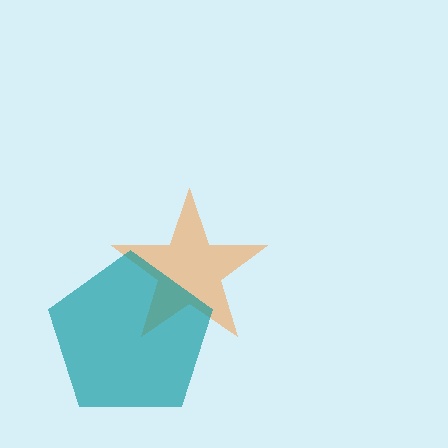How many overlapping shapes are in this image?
There are 2 overlapping shapes in the image.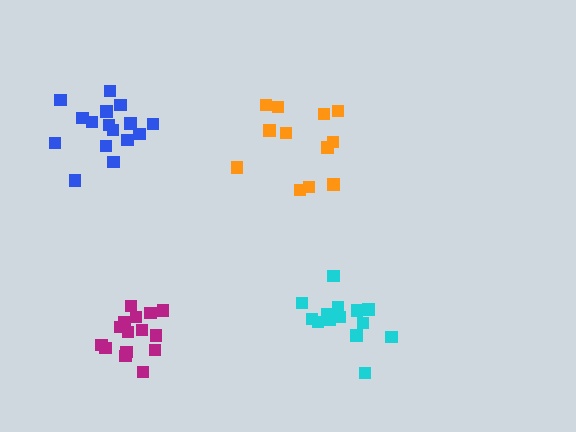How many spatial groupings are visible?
There are 4 spatial groupings.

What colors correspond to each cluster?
The clusters are colored: cyan, orange, magenta, blue.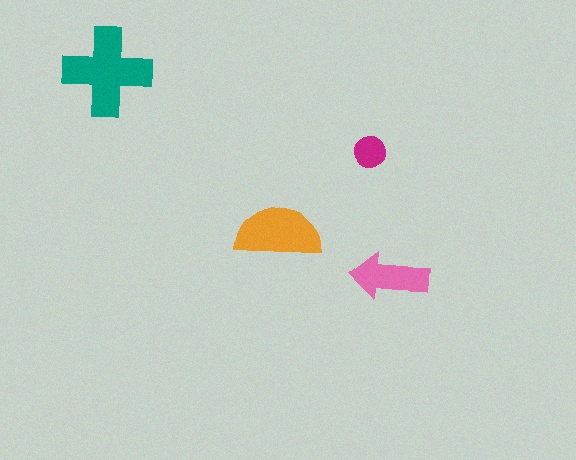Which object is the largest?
The teal cross.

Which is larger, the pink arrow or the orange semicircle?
The orange semicircle.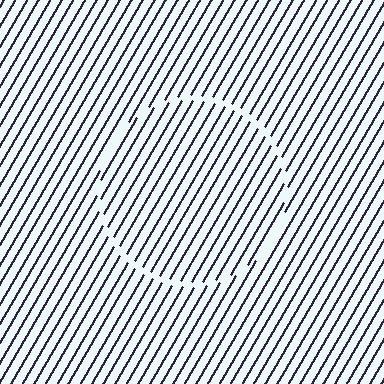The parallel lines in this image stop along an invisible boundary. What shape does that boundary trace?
An illusory circle. The interior of the shape contains the same grating, shifted by half a period — the contour is defined by the phase discontinuity where line-ends from the inner and outer gratings abut.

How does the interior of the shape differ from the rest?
The interior of the shape contains the same grating, shifted by half a period — the contour is defined by the phase discontinuity where line-ends from the inner and outer gratings abut.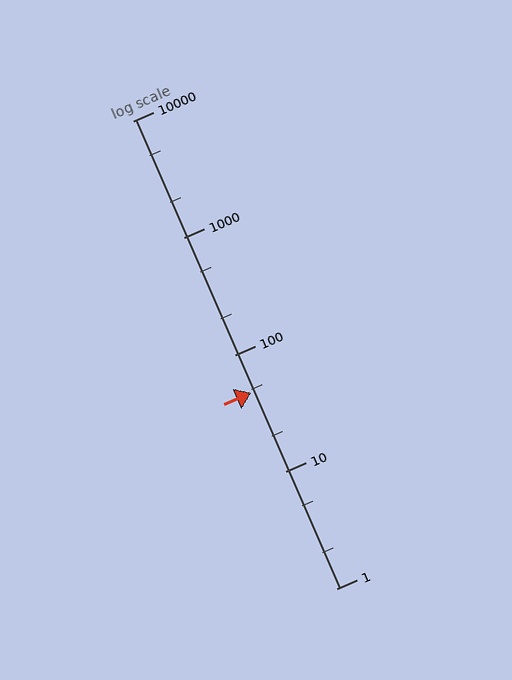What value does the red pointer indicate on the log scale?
The pointer indicates approximately 47.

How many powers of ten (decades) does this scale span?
The scale spans 4 decades, from 1 to 10000.